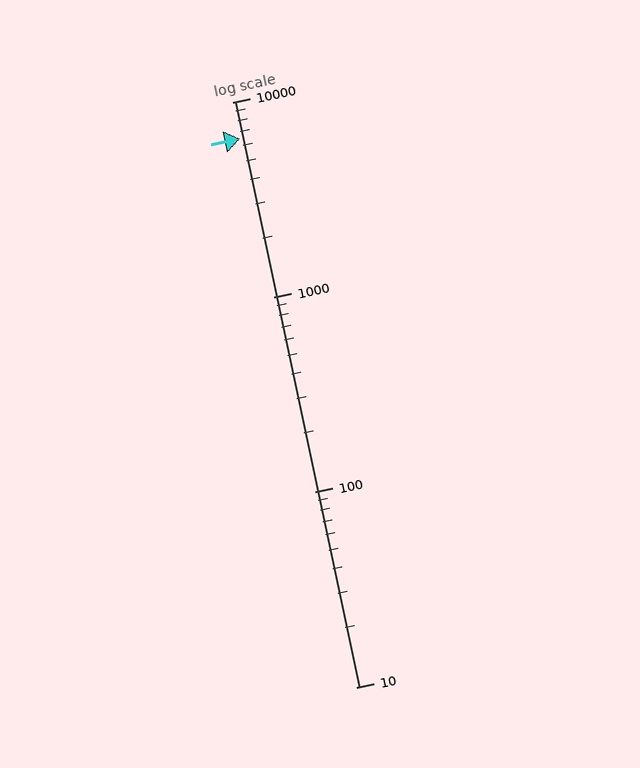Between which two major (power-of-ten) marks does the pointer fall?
The pointer is between 1000 and 10000.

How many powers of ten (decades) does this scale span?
The scale spans 3 decades, from 10 to 10000.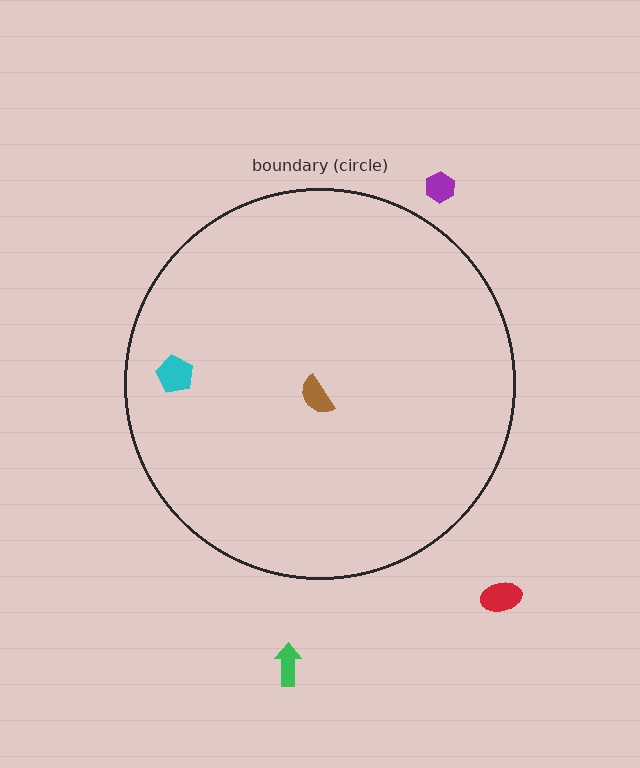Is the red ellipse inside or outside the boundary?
Outside.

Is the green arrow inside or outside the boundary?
Outside.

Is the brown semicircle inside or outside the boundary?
Inside.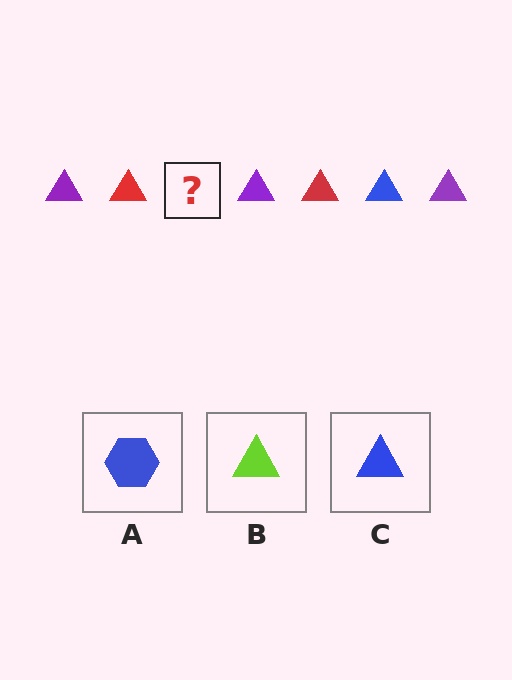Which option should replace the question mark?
Option C.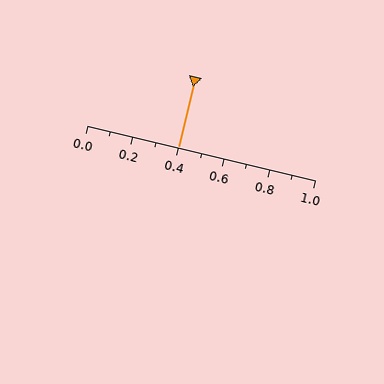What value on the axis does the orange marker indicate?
The marker indicates approximately 0.4.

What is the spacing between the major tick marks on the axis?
The major ticks are spaced 0.2 apart.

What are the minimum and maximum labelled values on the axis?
The axis runs from 0.0 to 1.0.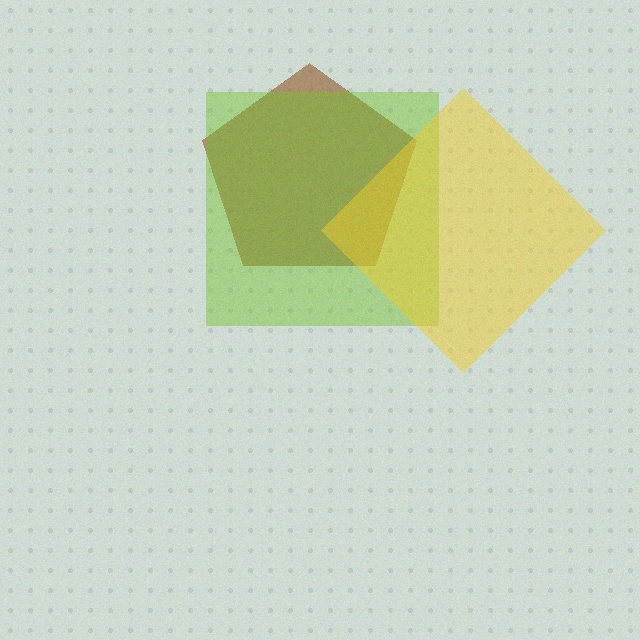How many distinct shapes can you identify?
There are 3 distinct shapes: a brown pentagon, a lime square, a yellow diamond.